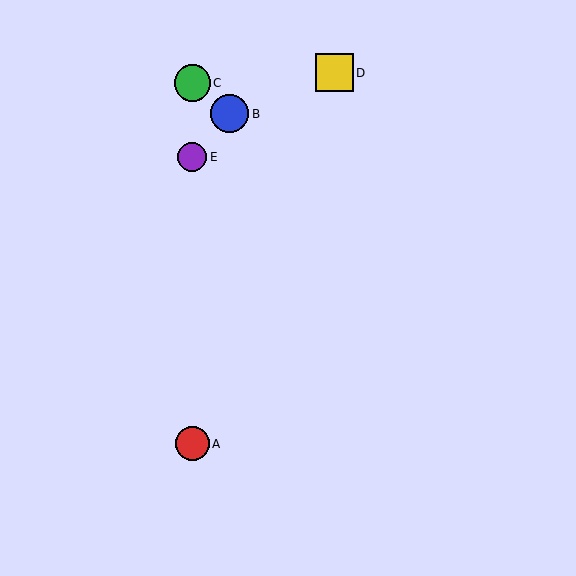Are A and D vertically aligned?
No, A is at x≈192 and D is at x≈334.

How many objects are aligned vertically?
3 objects (A, C, E) are aligned vertically.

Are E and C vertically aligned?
Yes, both are at x≈192.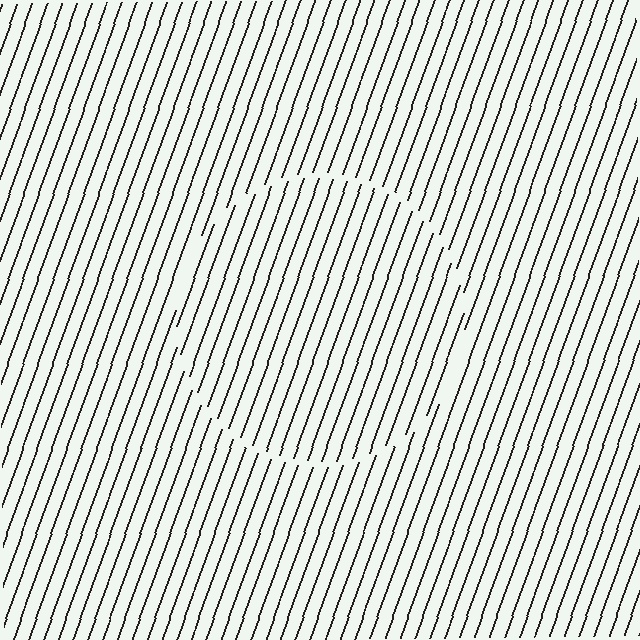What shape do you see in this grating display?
An illusory circle. The interior of the shape contains the same grating, shifted by half a period — the contour is defined by the phase discontinuity where line-ends from the inner and outer gratings abut.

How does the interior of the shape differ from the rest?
The interior of the shape contains the same grating, shifted by half a period — the contour is defined by the phase discontinuity where line-ends from the inner and outer gratings abut.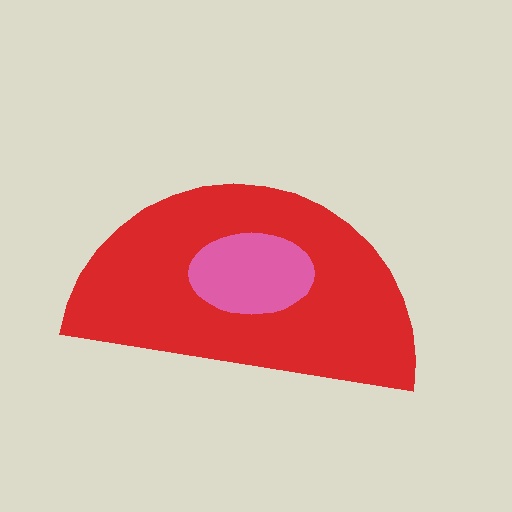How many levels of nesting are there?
2.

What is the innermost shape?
The pink ellipse.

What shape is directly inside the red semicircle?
The pink ellipse.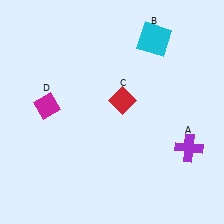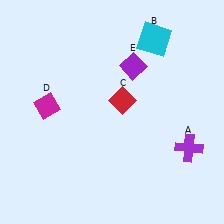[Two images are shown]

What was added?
A purple diamond (E) was added in Image 2.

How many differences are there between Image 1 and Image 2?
There is 1 difference between the two images.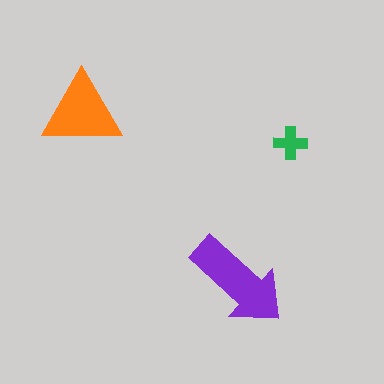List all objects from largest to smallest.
The purple arrow, the orange triangle, the green cross.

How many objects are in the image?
There are 3 objects in the image.